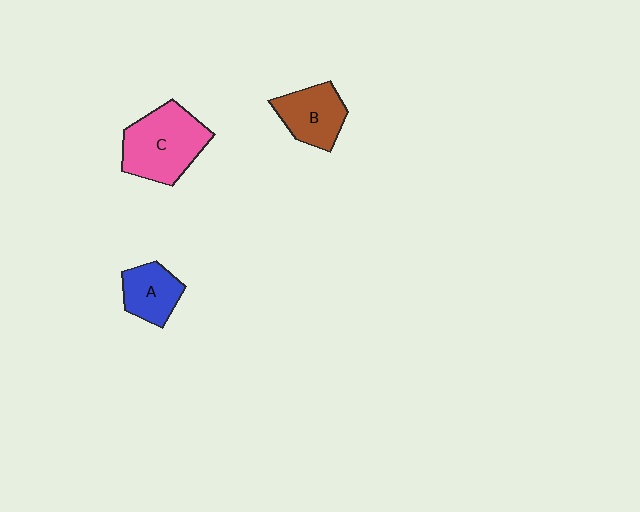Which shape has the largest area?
Shape C (pink).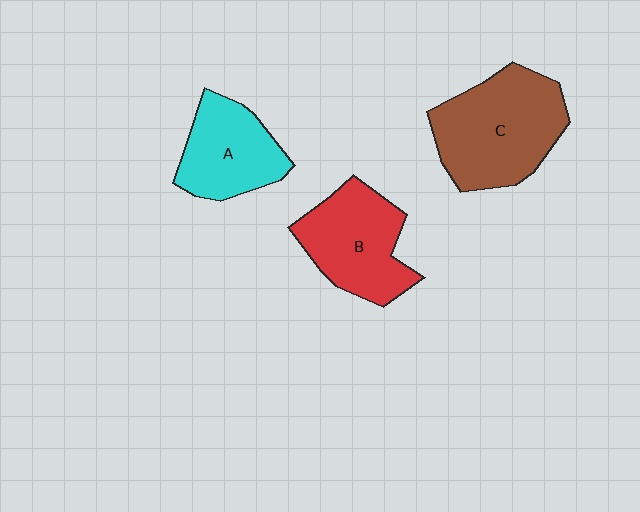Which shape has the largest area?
Shape C (brown).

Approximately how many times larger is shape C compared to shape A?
Approximately 1.5 times.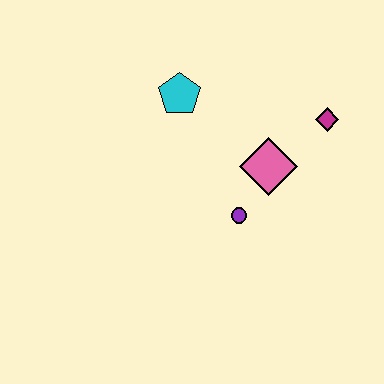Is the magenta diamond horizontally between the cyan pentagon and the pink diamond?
No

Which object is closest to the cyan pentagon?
The pink diamond is closest to the cyan pentagon.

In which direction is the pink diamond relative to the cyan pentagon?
The pink diamond is to the right of the cyan pentagon.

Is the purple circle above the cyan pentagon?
No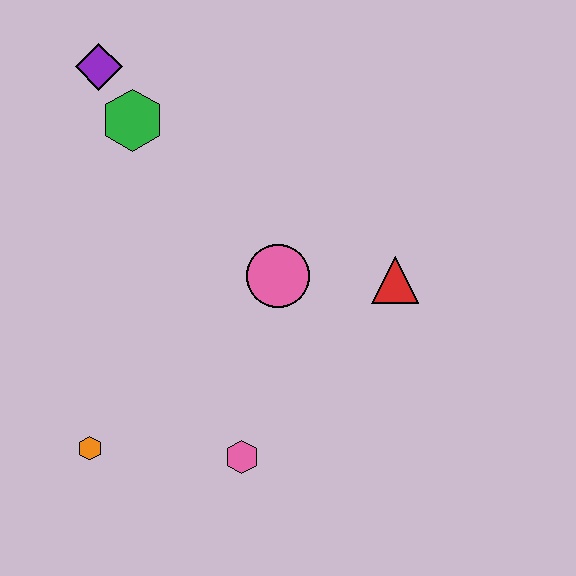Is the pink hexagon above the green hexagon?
No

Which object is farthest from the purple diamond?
The pink hexagon is farthest from the purple diamond.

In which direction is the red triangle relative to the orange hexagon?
The red triangle is to the right of the orange hexagon.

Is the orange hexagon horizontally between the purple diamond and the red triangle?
No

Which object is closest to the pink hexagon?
The orange hexagon is closest to the pink hexagon.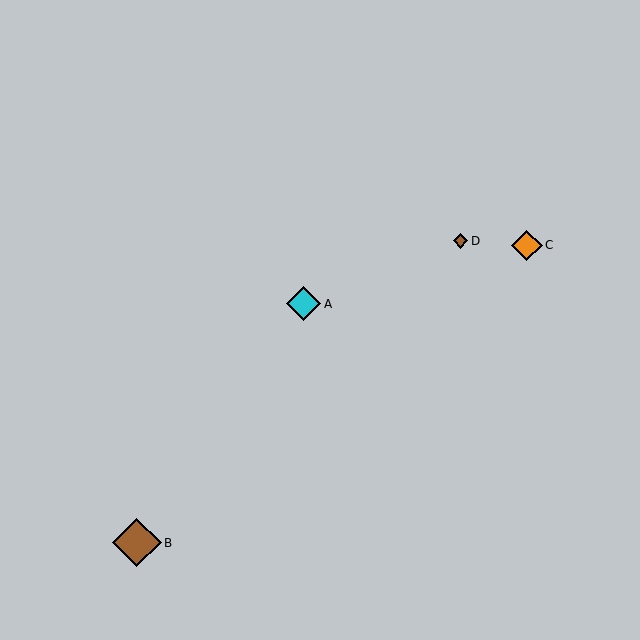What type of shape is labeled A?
Shape A is a cyan diamond.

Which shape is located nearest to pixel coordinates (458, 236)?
The brown diamond (labeled D) at (460, 241) is nearest to that location.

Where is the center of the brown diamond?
The center of the brown diamond is at (460, 241).